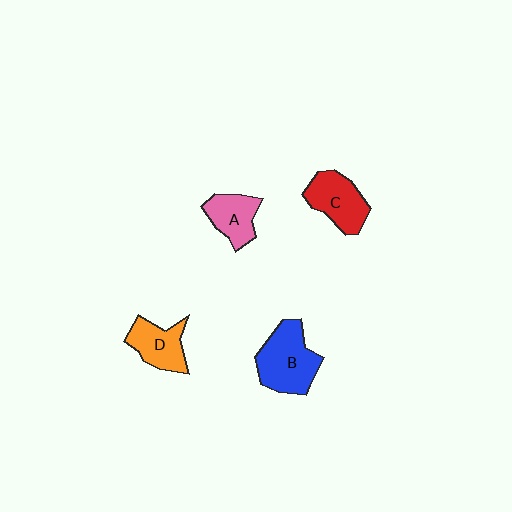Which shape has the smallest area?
Shape A (pink).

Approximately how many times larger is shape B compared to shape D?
Approximately 1.5 times.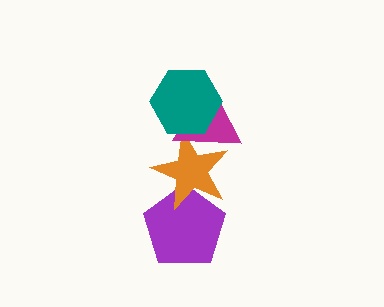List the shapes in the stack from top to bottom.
From top to bottom: the teal hexagon, the magenta triangle, the orange star, the purple pentagon.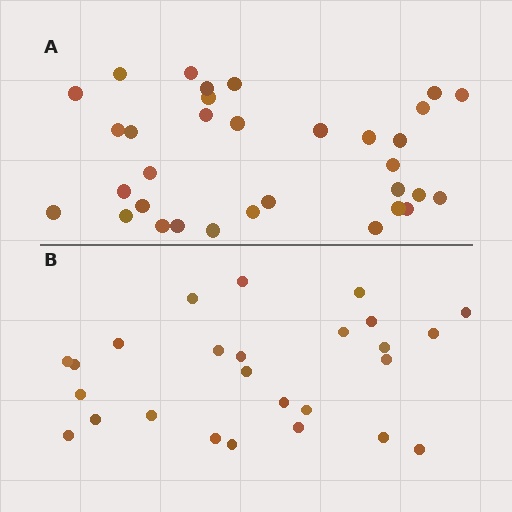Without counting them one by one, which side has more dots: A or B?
Region A (the top region) has more dots.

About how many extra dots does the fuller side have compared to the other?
Region A has roughly 8 or so more dots than region B.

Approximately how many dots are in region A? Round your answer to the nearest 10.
About 30 dots. (The exact count is 33, which rounds to 30.)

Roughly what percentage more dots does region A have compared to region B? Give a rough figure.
About 25% more.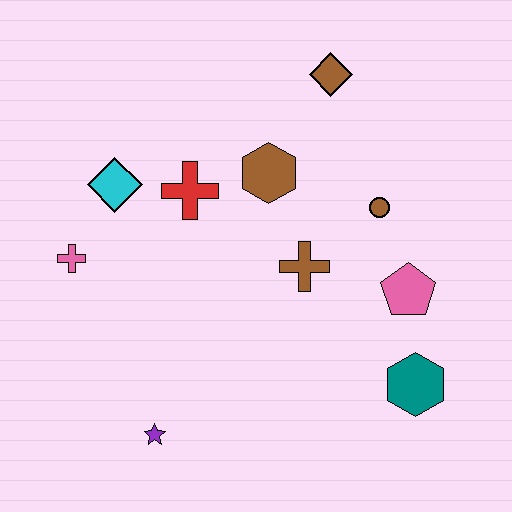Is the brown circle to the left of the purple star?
No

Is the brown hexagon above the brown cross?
Yes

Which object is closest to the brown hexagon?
The red cross is closest to the brown hexagon.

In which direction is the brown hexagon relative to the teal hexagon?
The brown hexagon is above the teal hexagon.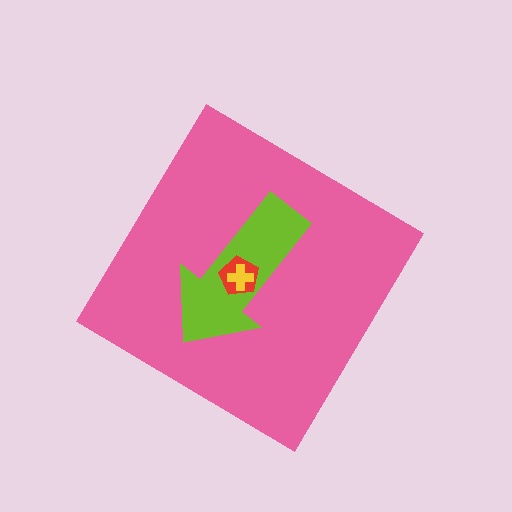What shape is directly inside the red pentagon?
The yellow cross.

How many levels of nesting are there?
4.